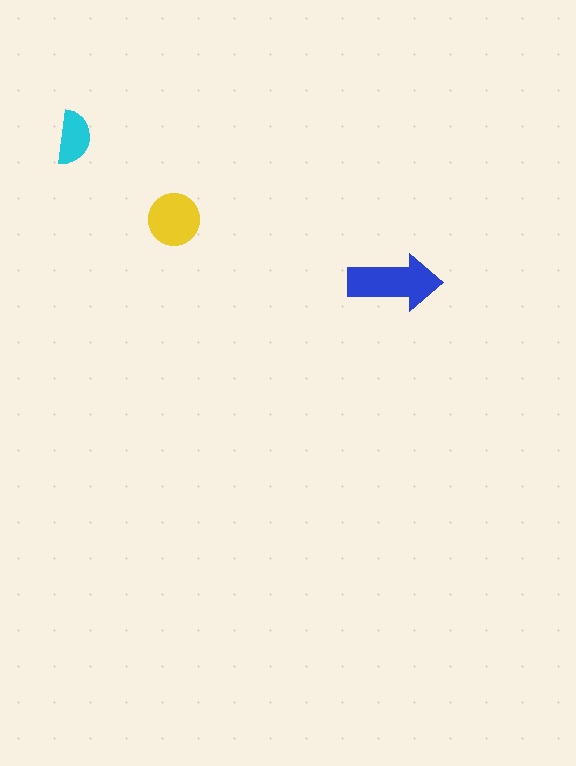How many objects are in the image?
There are 3 objects in the image.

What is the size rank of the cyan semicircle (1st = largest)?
3rd.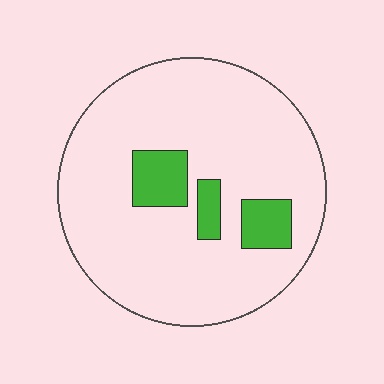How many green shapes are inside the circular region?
3.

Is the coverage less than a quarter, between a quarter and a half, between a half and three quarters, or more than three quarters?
Less than a quarter.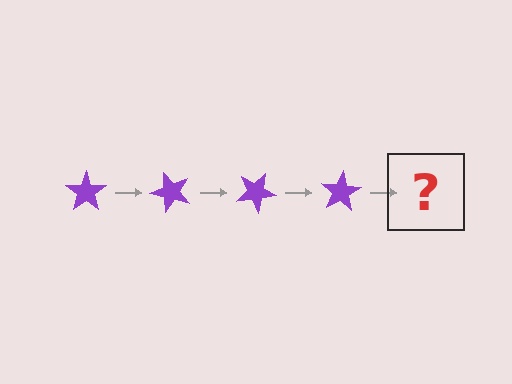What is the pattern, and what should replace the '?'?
The pattern is that the star rotates 50 degrees each step. The '?' should be a purple star rotated 200 degrees.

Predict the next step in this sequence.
The next step is a purple star rotated 200 degrees.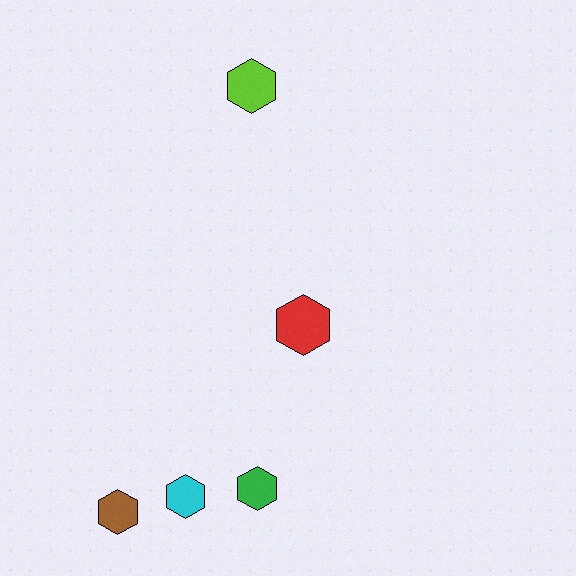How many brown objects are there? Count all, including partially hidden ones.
There is 1 brown object.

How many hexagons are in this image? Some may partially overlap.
There are 5 hexagons.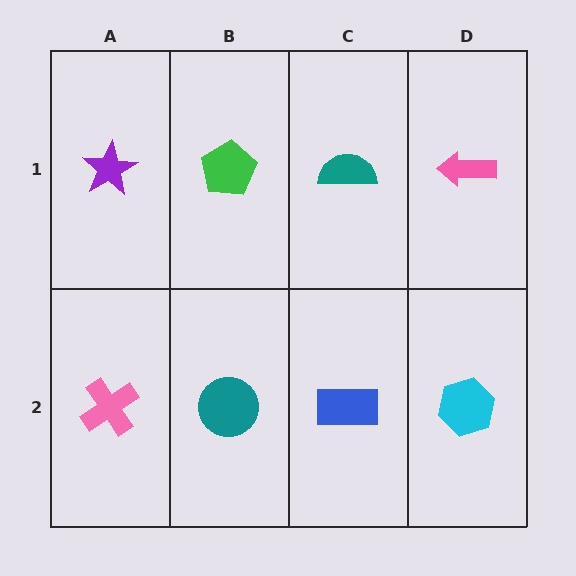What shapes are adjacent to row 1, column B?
A teal circle (row 2, column B), a purple star (row 1, column A), a teal semicircle (row 1, column C).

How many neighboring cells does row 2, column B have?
3.